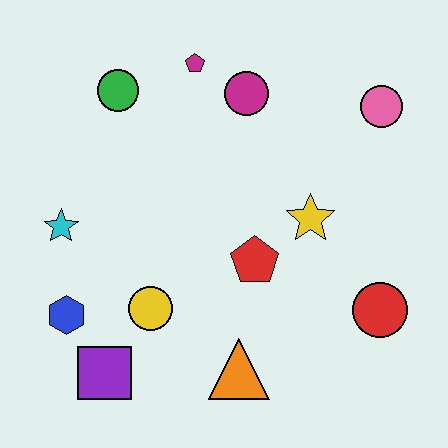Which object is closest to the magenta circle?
The magenta pentagon is closest to the magenta circle.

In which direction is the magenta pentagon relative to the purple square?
The magenta pentagon is above the purple square.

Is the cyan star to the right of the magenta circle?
No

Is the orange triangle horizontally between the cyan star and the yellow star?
Yes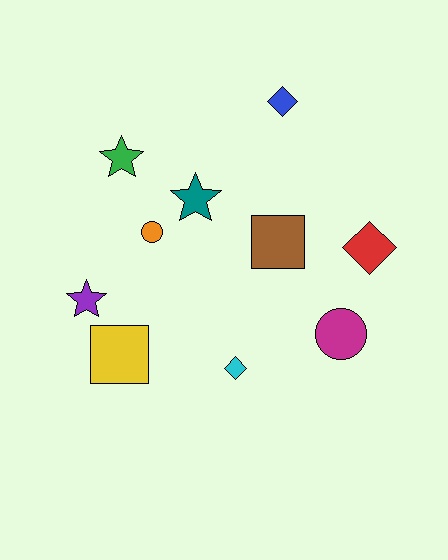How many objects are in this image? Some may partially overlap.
There are 10 objects.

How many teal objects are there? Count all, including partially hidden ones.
There is 1 teal object.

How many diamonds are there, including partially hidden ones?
There are 3 diamonds.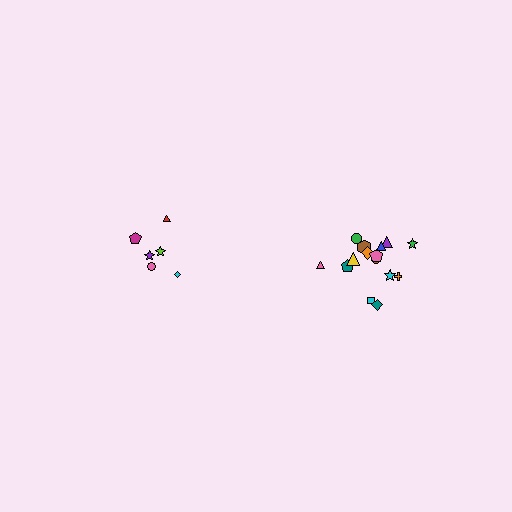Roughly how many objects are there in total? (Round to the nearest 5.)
Roughly 20 objects in total.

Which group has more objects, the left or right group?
The right group.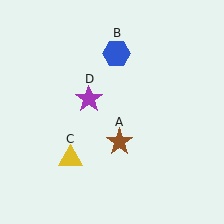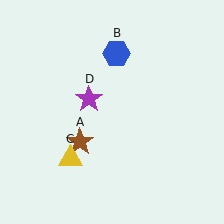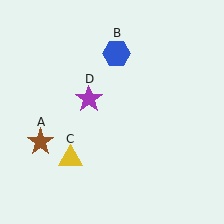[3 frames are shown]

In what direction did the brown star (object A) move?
The brown star (object A) moved left.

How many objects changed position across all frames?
1 object changed position: brown star (object A).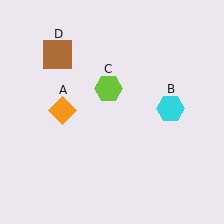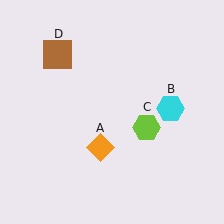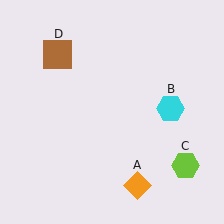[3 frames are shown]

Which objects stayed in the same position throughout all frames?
Cyan hexagon (object B) and brown square (object D) remained stationary.